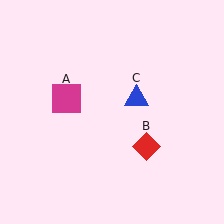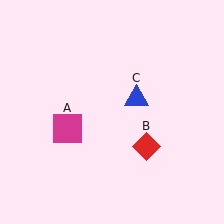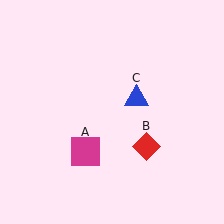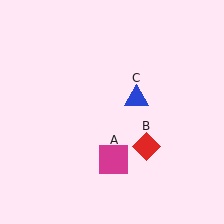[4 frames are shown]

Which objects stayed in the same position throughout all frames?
Red diamond (object B) and blue triangle (object C) remained stationary.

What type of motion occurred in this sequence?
The magenta square (object A) rotated counterclockwise around the center of the scene.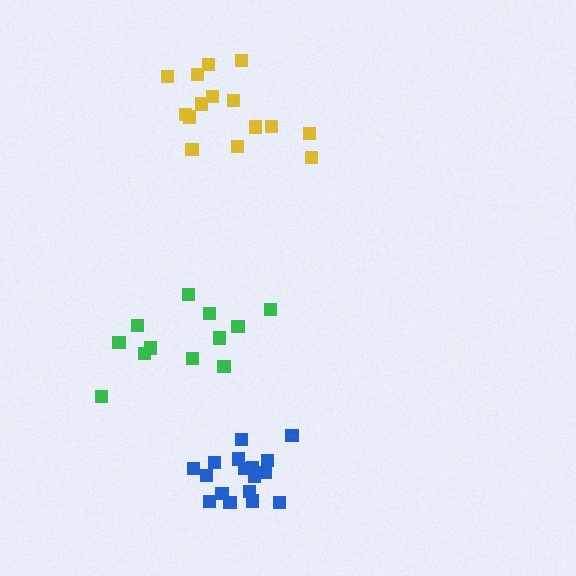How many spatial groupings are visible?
There are 3 spatial groupings.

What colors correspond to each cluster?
The clusters are colored: blue, yellow, green.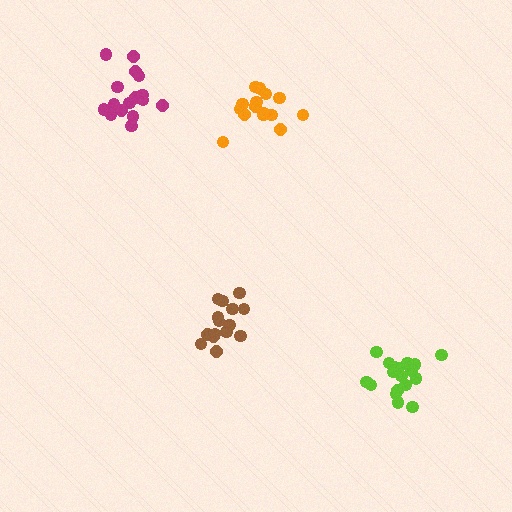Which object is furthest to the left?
The magenta cluster is leftmost.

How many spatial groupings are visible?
There are 4 spatial groupings.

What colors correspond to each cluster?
The clusters are colored: brown, orange, magenta, lime.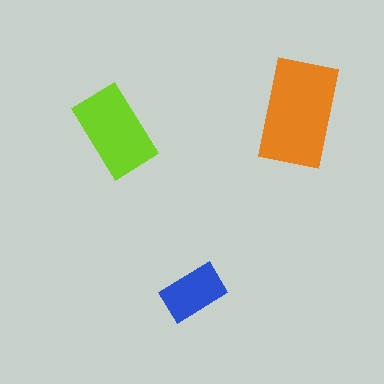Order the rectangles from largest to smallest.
the orange one, the lime one, the blue one.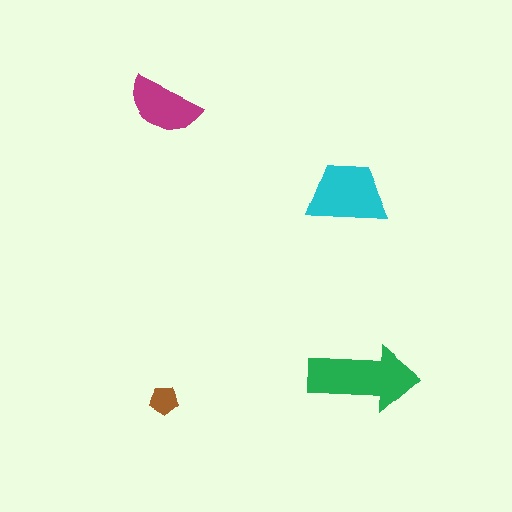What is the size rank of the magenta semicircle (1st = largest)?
3rd.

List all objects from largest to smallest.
The green arrow, the cyan trapezoid, the magenta semicircle, the brown pentagon.